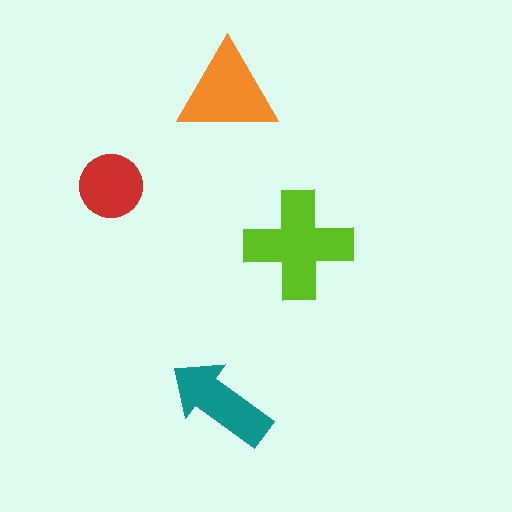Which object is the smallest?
The red circle.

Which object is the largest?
The lime cross.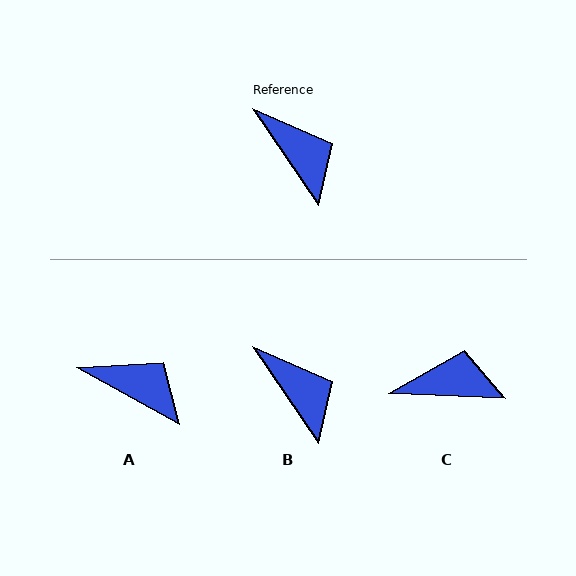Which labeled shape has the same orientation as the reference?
B.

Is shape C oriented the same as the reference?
No, it is off by about 54 degrees.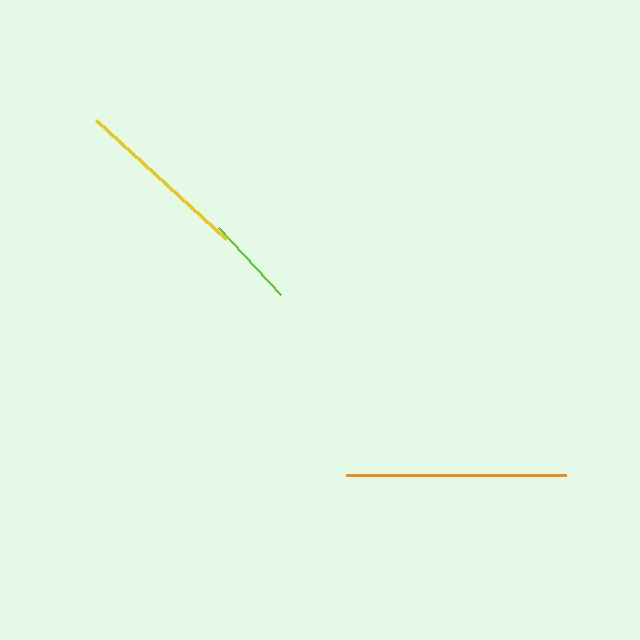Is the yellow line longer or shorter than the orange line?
The orange line is longer than the yellow line.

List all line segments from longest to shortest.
From longest to shortest: orange, yellow, lime.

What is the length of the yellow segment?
The yellow segment is approximately 177 pixels long.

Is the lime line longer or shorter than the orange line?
The orange line is longer than the lime line.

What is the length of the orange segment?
The orange segment is approximately 220 pixels long.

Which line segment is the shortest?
The lime line is the shortest at approximately 91 pixels.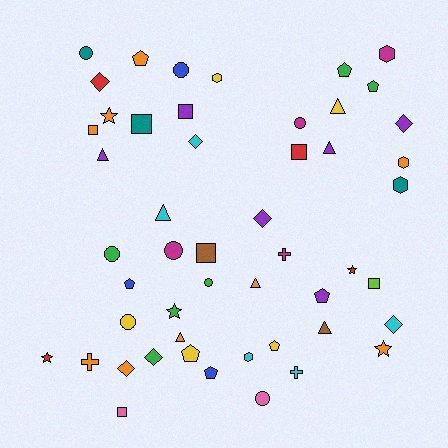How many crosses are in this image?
There are 3 crosses.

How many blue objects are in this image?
There are 3 blue objects.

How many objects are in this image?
There are 50 objects.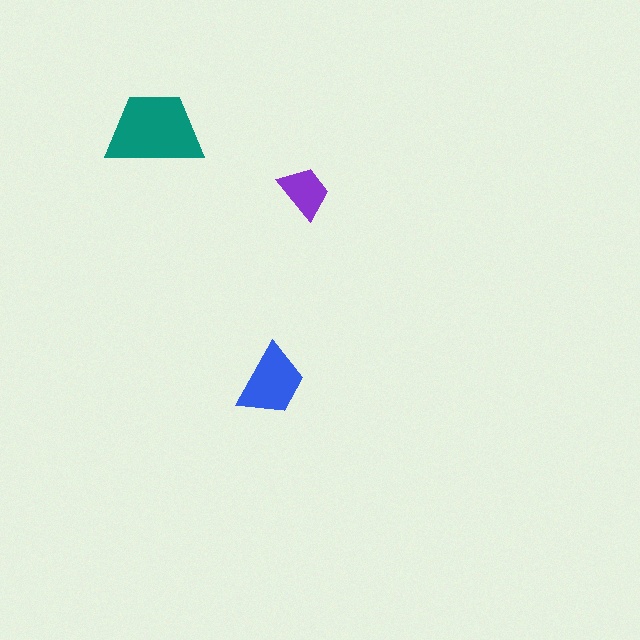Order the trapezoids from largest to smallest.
the teal one, the blue one, the purple one.